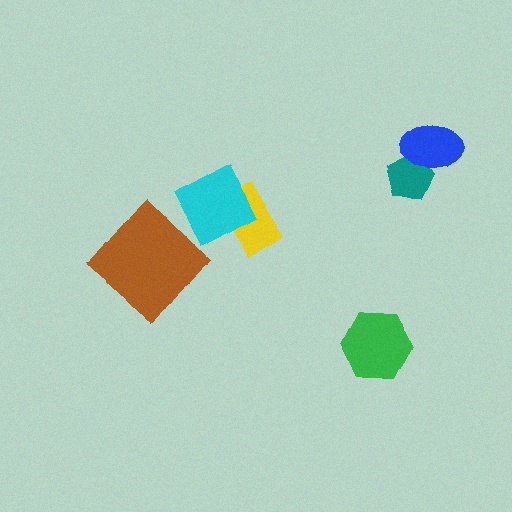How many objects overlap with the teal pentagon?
1 object overlaps with the teal pentagon.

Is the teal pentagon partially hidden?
Yes, it is partially covered by another shape.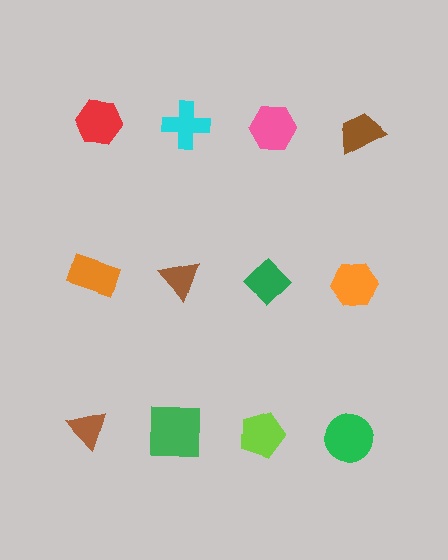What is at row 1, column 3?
A pink hexagon.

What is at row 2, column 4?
An orange hexagon.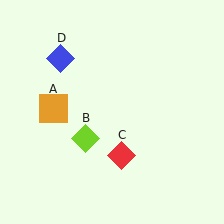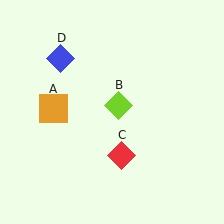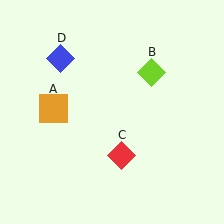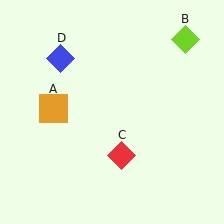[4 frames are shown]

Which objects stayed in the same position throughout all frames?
Orange square (object A) and red diamond (object C) and blue diamond (object D) remained stationary.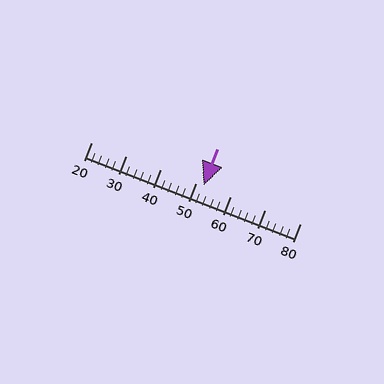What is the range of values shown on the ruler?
The ruler shows values from 20 to 80.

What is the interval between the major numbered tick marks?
The major tick marks are spaced 10 units apart.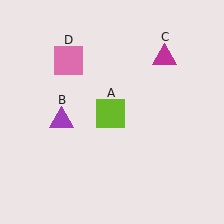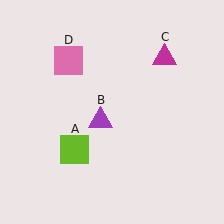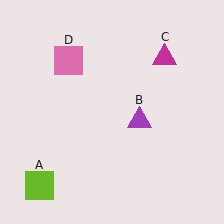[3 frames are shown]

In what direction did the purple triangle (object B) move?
The purple triangle (object B) moved right.